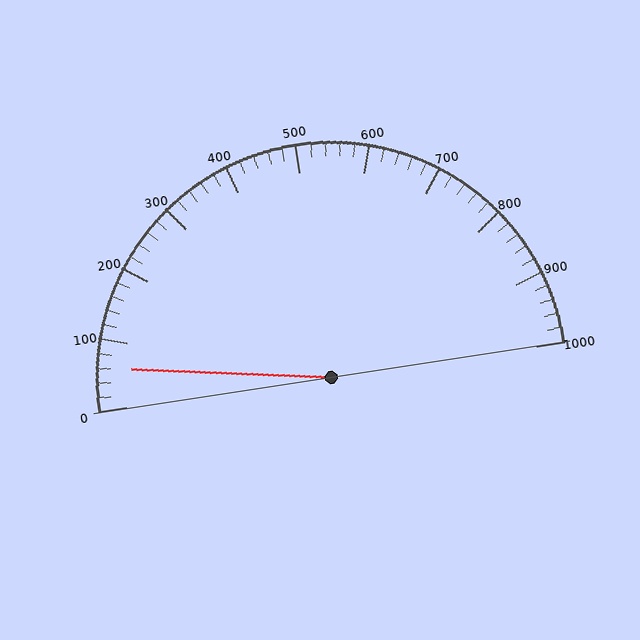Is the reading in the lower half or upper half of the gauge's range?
The reading is in the lower half of the range (0 to 1000).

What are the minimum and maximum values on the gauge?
The gauge ranges from 0 to 1000.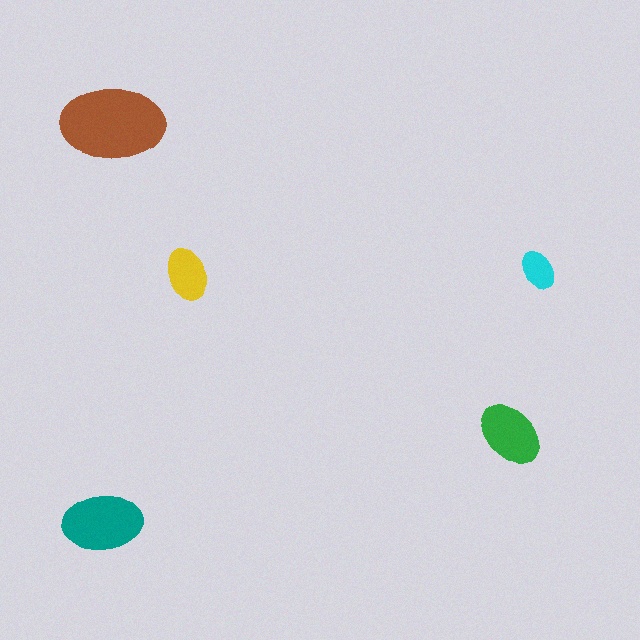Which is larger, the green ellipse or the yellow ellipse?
The green one.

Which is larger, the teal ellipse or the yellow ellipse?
The teal one.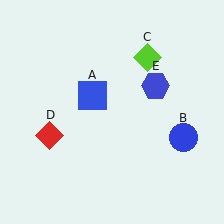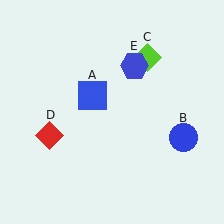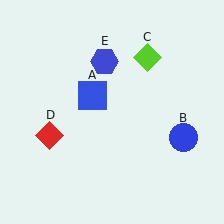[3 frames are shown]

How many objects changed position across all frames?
1 object changed position: blue hexagon (object E).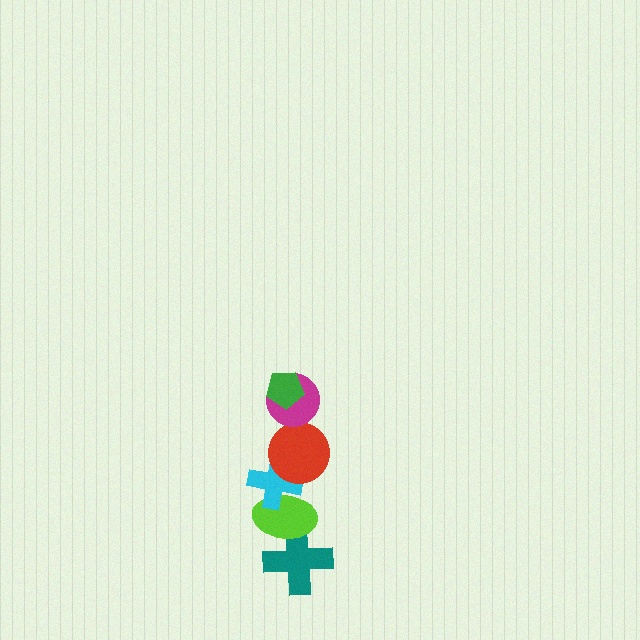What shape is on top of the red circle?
The magenta circle is on top of the red circle.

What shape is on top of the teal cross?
The lime ellipse is on top of the teal cross.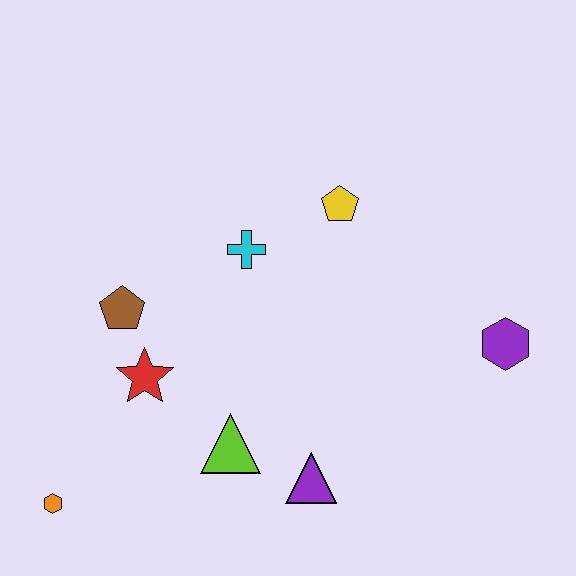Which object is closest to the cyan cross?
The yellow pentagon is closest to the cyan cross.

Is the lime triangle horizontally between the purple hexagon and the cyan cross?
No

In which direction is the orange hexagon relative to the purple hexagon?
The orange hexagon is to the left of the purple hexagon.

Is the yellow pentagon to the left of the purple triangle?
No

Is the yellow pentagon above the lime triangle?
Yes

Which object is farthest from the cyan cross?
The orange hexagon is farthest from the cyan cross.